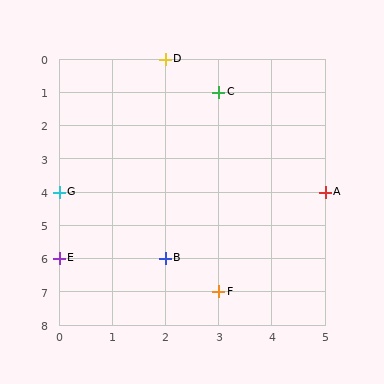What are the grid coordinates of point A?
Point A is at grid coordinates (5, 4).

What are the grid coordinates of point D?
Point D is at grid coordinates (2, 0).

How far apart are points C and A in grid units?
Points C and A are 2 columns and 3 rows apart (about 3.6 grid units diagonally).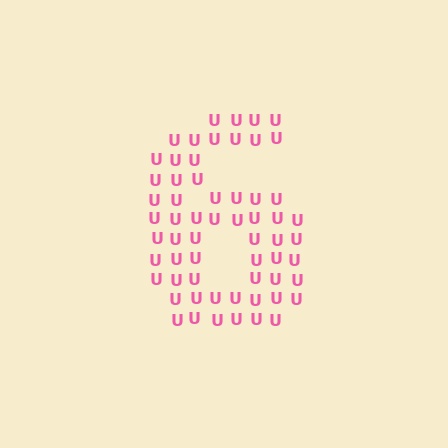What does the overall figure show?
The overall figure shows the digit 6.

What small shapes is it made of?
It is made of small letter U's.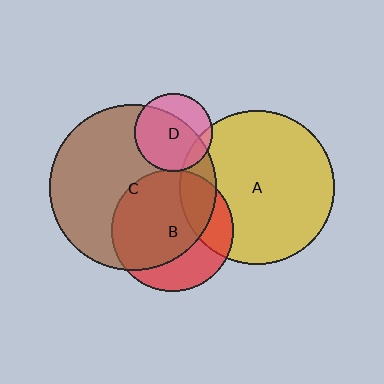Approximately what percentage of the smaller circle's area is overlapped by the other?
Approximately 65%.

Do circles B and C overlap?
Yes.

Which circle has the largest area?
Circle C (brown).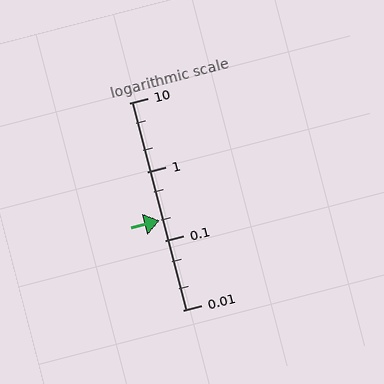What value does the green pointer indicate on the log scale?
The pointer indicates approximately 0.2.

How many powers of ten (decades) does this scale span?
The scale spans 3 decades, from 0.01 to 10.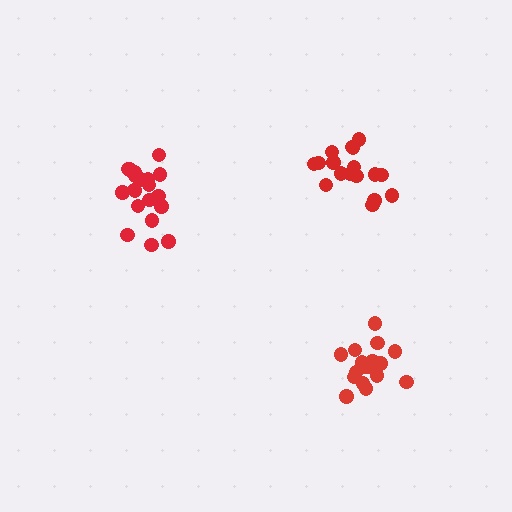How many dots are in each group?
Group 1: 20 dots, Group 2: 17 dots, Group 3: 18 dots (55 total).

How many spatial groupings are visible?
There are 3 spatial groupings.